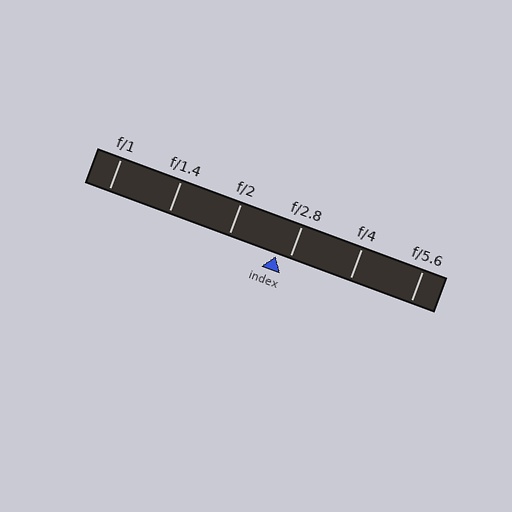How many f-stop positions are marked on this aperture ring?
There are 6 f-stop positions marked.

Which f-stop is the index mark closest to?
The index mark is closest to f/2.8.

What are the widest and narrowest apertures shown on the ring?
The widest aperture shown is f/1 and the narrowest is f/5.6.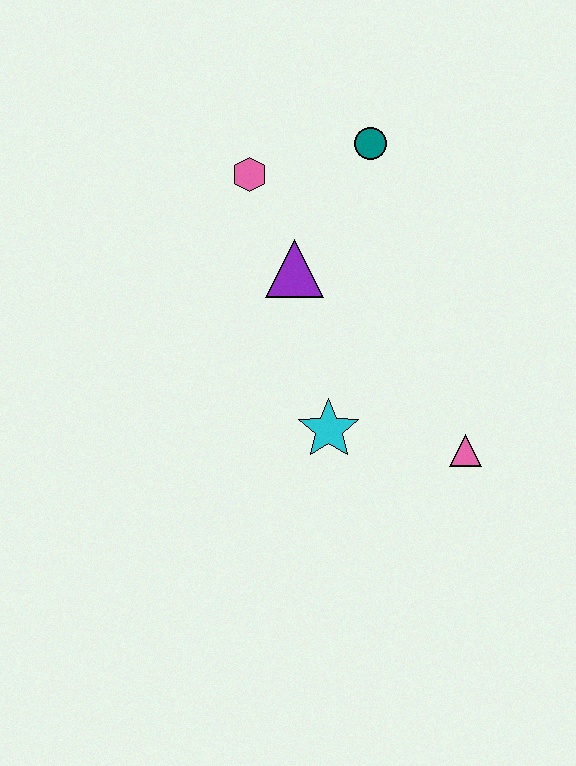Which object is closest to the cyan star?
The pink triangle is closest to the cyan star.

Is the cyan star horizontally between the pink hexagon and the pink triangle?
Yes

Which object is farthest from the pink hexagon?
The pink triangle is farthest from the pink hexagon.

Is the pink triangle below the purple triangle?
Yes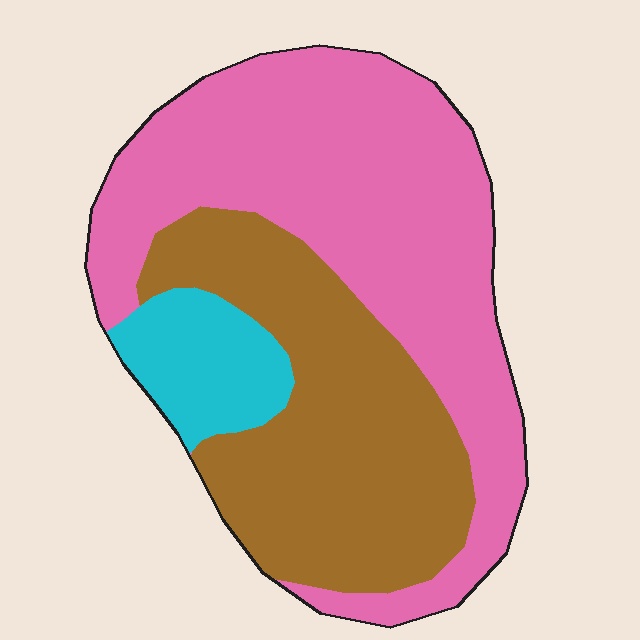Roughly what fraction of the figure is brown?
Brown takes up between a third and a half of the figure.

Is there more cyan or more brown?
Brown.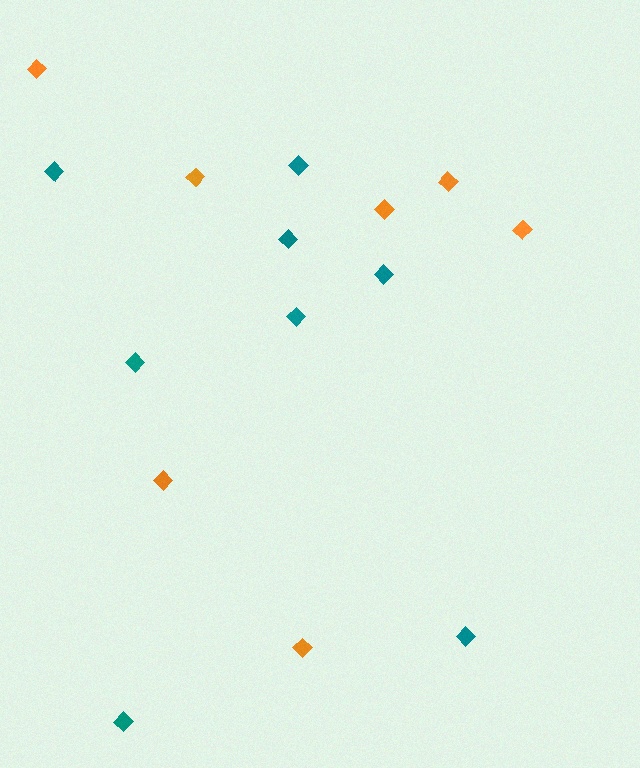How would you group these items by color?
There are 2 groups: one group of orange diamonds (7) and one group of teal diamonds (8).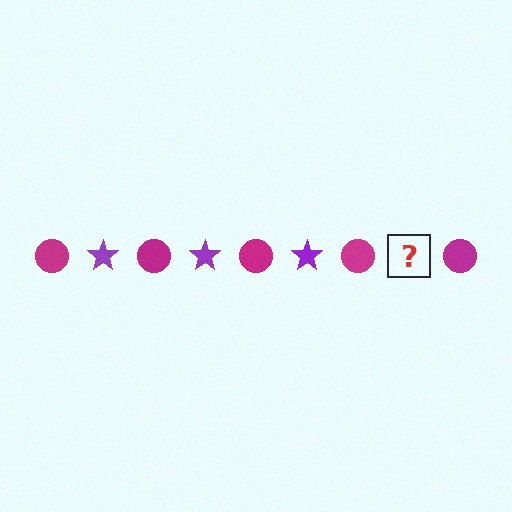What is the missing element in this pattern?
The missing element is a purple star.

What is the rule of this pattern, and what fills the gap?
The rule is that the pattern alternates between magenta circle and purple star. The gap should be filled with a purple star.